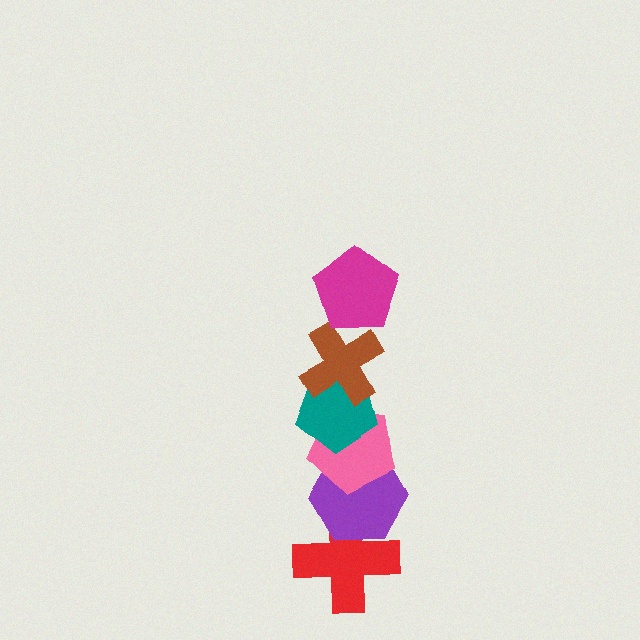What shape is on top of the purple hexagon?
The pink pentagon is on top of the purple hexagon.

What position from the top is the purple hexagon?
The purple hexagon is 5th from the top.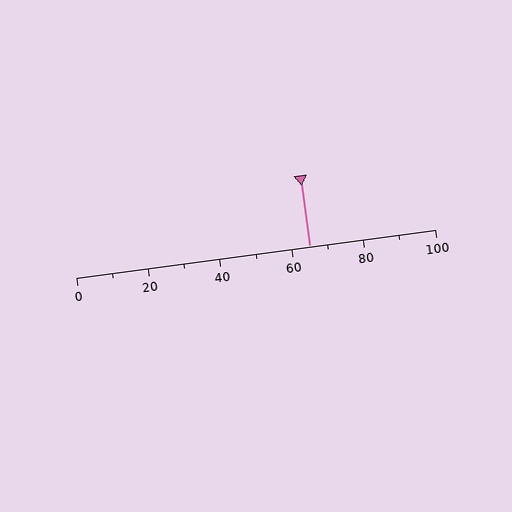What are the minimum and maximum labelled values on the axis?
The axis runs from 0 to 100.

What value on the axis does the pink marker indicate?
The marker indicates approximately 65.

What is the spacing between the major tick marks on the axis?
The major ticks are spaced 20 apart.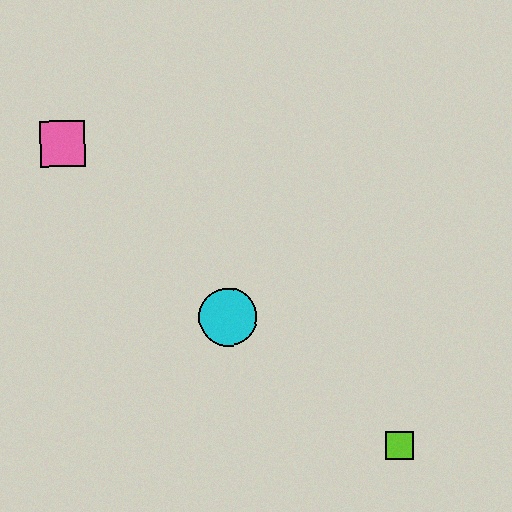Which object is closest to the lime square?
The cyan circle is closest to the lime square.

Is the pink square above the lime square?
Yes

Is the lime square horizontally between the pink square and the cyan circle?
No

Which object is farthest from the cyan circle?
The pink square is farthest from the cyan circle.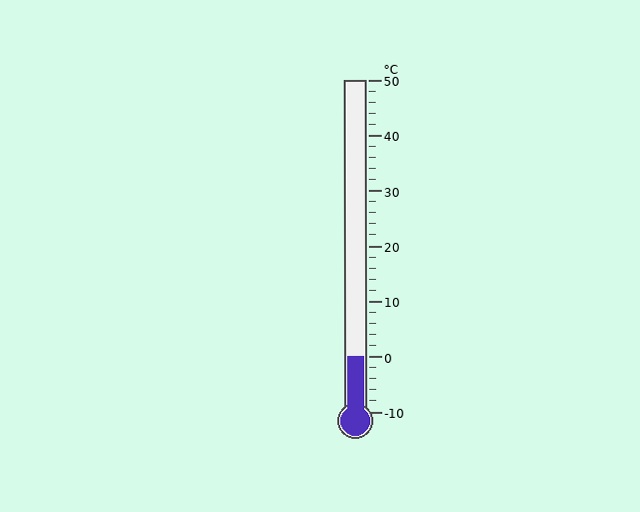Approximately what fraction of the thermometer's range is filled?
The thermometer is filled to approximately 15% of its range.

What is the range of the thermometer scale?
The thermometer scale ranges from -10°C to 50°C.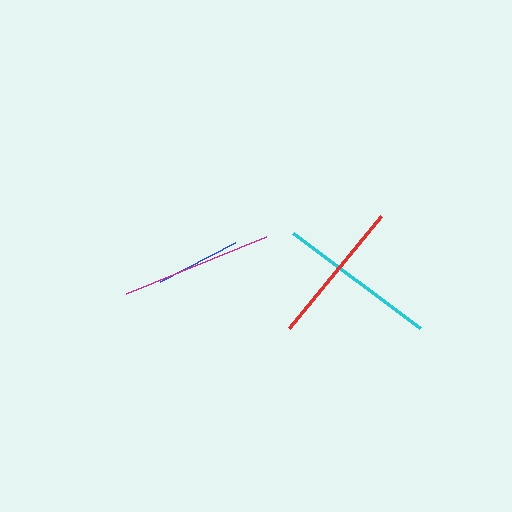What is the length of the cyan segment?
The cyan segment is approximately 158 pixels long.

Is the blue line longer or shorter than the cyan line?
The cyan line is longer than the blue line.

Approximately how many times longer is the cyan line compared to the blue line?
The cyan line is approximately 1.9 times the length of the blue line.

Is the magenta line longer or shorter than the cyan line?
The cyan line is longer than the magenta line.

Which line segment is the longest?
The cyan line is the longest at approximately 158 pixels.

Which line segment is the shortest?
The blue line is the shortest at approximately 85 pixels.